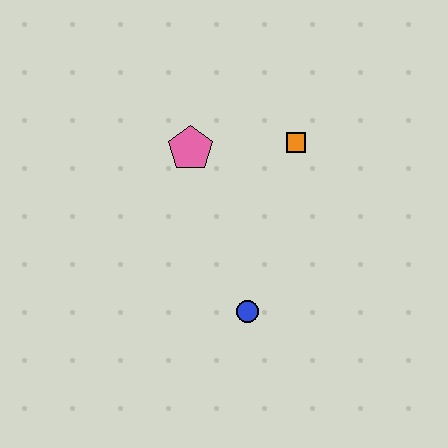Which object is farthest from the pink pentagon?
The blue circle is farthest from the pink pentagon.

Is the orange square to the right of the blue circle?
Yes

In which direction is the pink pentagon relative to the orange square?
The pink pentagon is to the left of the orange square.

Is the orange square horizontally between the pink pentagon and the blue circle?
No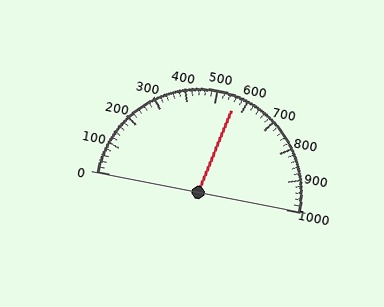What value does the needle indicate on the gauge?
The needle indicates approximately 560.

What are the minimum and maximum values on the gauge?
The gauge ranges from 0 to 1000.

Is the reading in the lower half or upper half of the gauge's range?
The reading is in the upper half of the range (0 to 1000).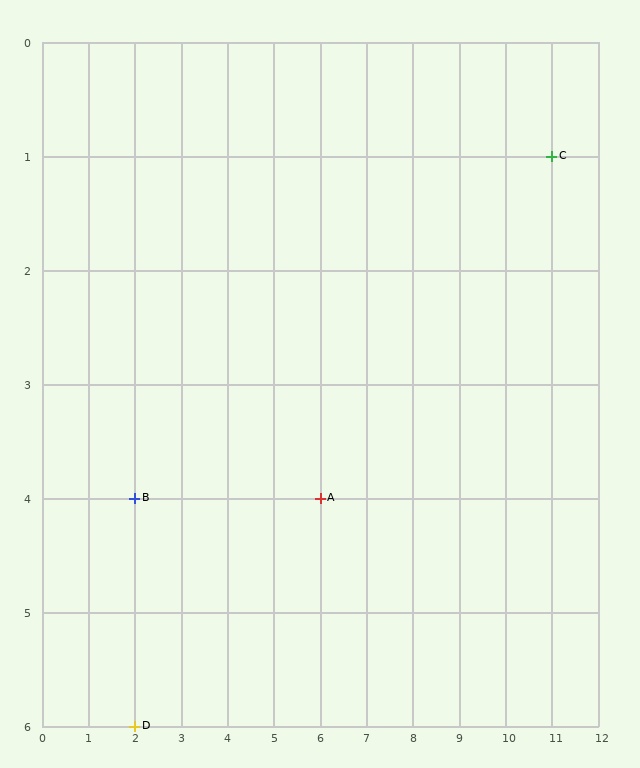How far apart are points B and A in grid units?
Points B and A are 4 columns apart.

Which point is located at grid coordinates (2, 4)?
Point B is at (2, 4).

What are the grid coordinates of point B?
Point B is at grid coordinates (2, 4).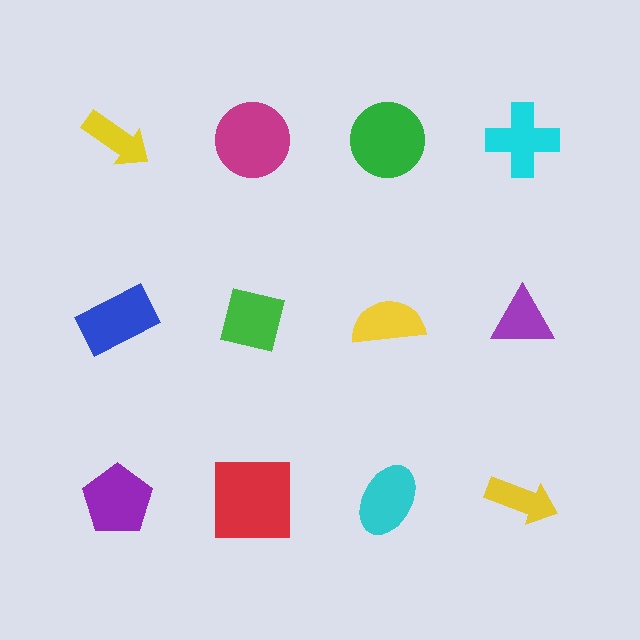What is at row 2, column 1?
A blue rectangle.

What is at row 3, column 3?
A cyan ellipse.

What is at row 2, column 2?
A green square.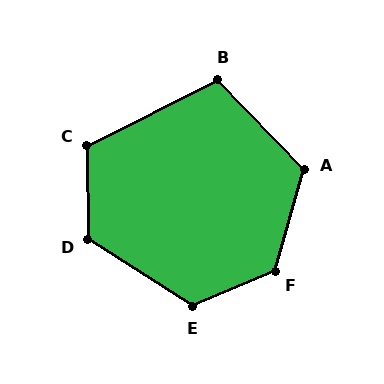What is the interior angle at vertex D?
Approximately 123 degrees (obtuse).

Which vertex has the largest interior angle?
F, at approximately 130 degrees.